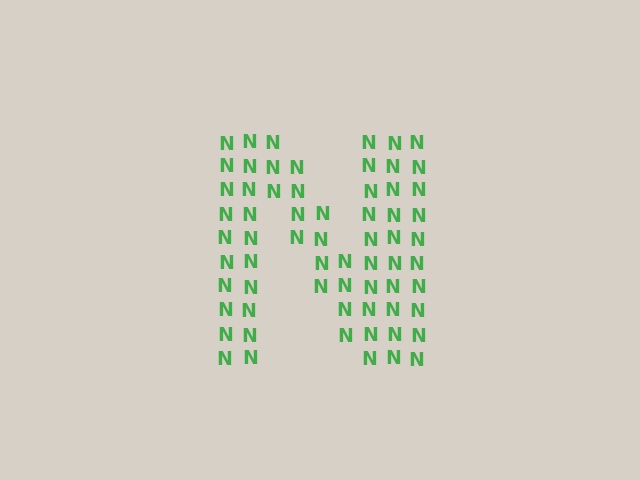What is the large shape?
The large shape is the letter N.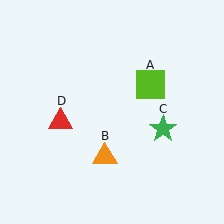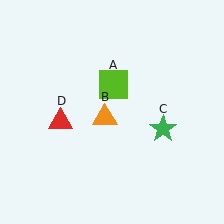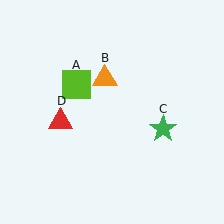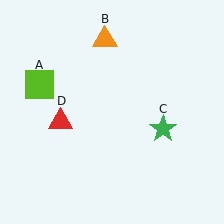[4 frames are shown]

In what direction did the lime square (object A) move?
The lime square (object A) moved left.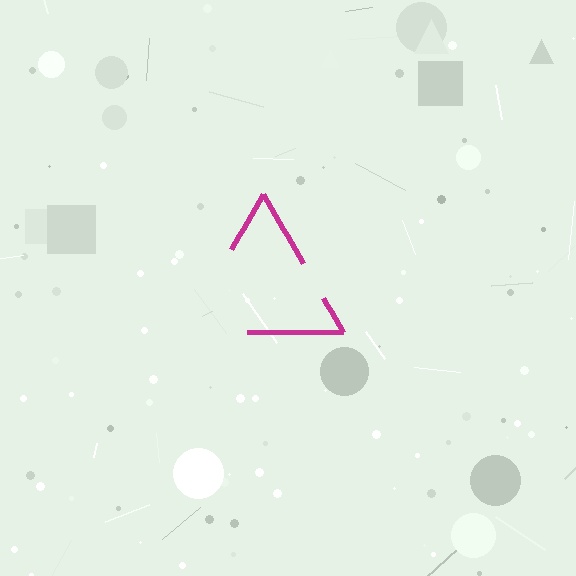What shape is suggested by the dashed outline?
The dashed outline suggests a triangle.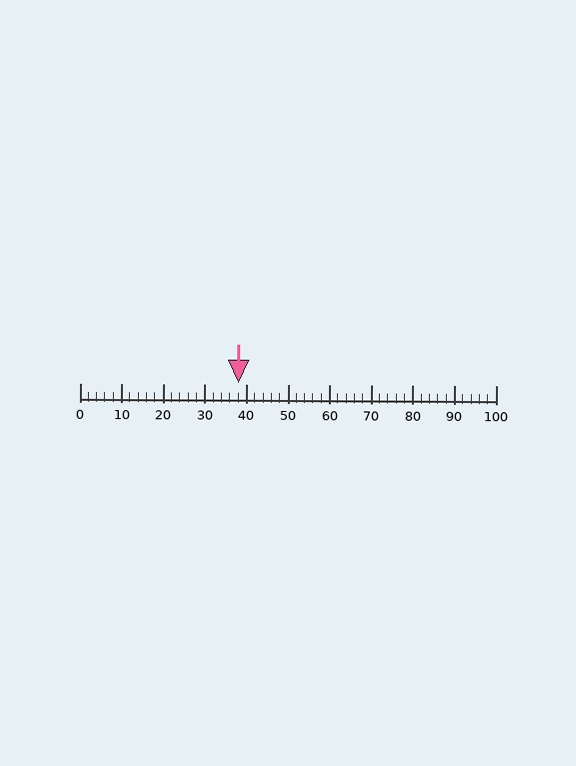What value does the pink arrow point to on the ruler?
The pink arrow points to approximately 38.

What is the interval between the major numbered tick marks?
The major tick marks are spaced 10 units apart.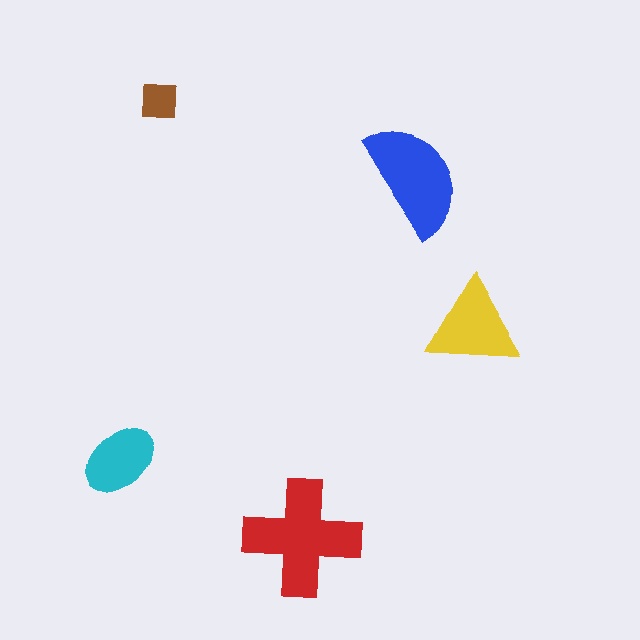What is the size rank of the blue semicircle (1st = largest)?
2nd.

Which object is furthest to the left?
The cyan ellipse is leftmost.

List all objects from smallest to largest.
The brown square, the cyan ellipse, the yellow triangle, the blue semicircle, the red cross.